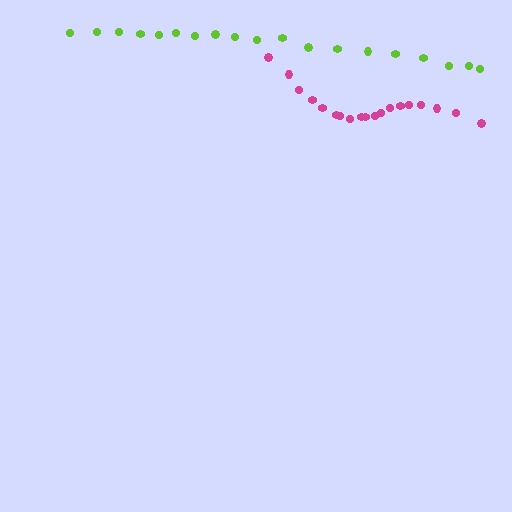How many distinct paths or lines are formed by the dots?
There are 2 distinct paths.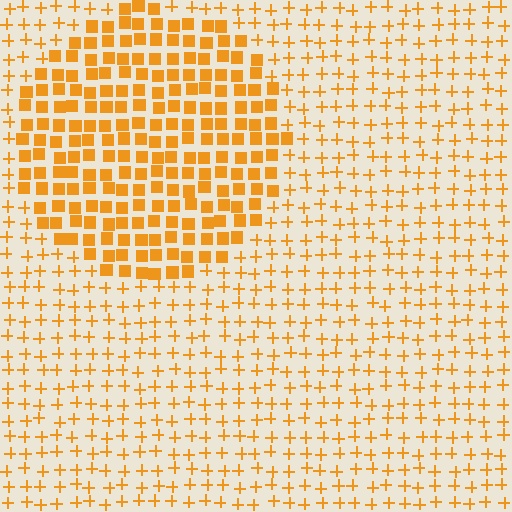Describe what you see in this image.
The image is filled with small orange elements arranged in a uniform grid. A circle-shaped region contains squares, while the surrounding area contains plus signs. The boundary is defined purely by the change in element shape.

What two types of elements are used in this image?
The image uses squares inside the circle region and plus signs outside it.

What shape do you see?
I see a circle.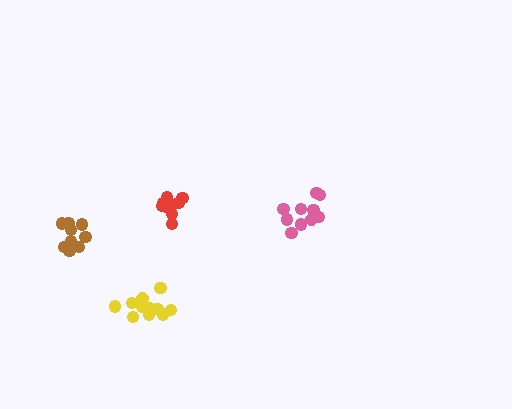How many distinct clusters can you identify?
There are 4 distinct clusters.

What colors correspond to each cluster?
The clusters are colored: pink, brown, red, yellow.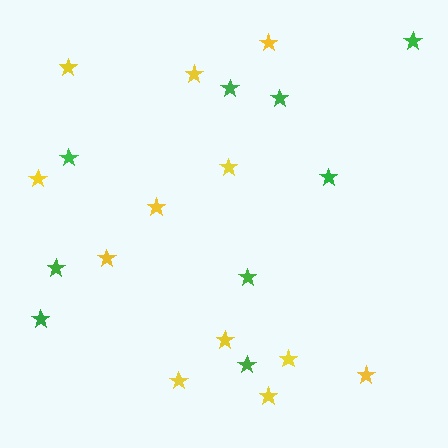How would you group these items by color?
There are 2 groups: one group of yellow stars (12) and one group of green stars (9).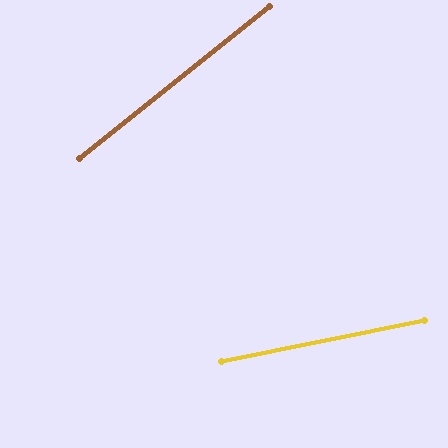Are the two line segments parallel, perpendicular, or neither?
Neither parallel nor perpendicular — they differ by about 27°.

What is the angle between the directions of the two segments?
Approximately 27 degrees.